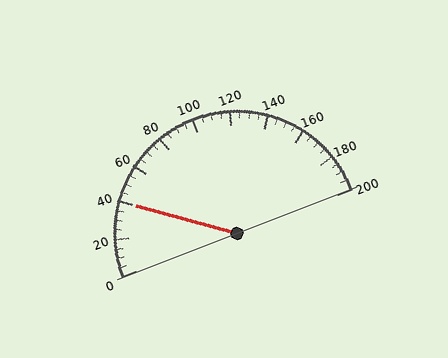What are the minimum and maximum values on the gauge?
The gauge ranges from 0 to 200.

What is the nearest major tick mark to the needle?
The nearest major tick mark is 40.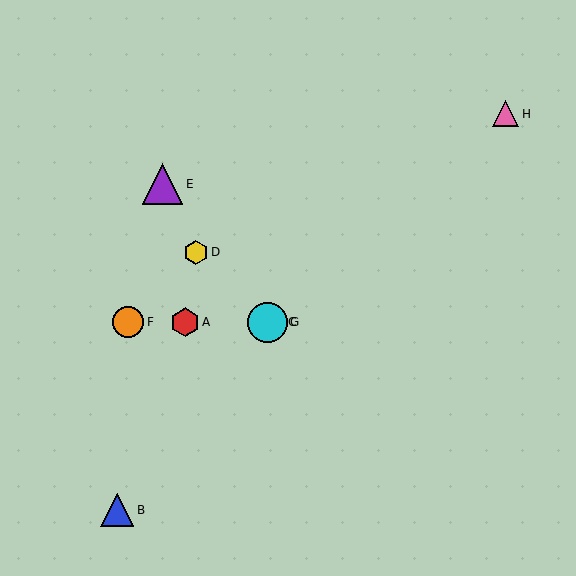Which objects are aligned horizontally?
Objects A, C, F, G are aligned horizontally.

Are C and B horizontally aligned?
No, C is at y≈322 and B is at y≈510.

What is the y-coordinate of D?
Object D is at y≈252.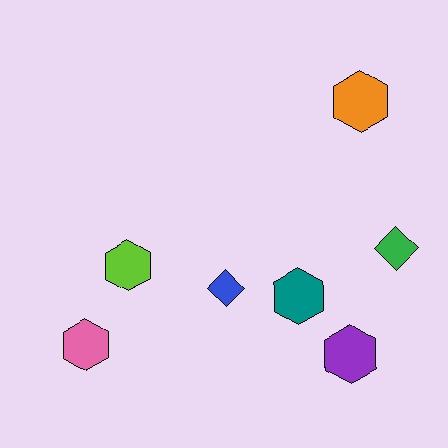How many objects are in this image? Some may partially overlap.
There are 7 objects.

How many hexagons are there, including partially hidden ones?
There are 5 hexagons.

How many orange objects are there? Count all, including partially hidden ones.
There is 1 orange object.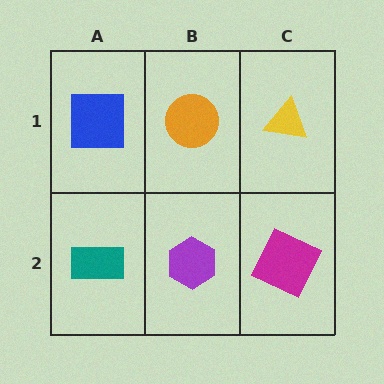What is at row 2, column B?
A purple hexagon.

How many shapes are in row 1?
3 shapes.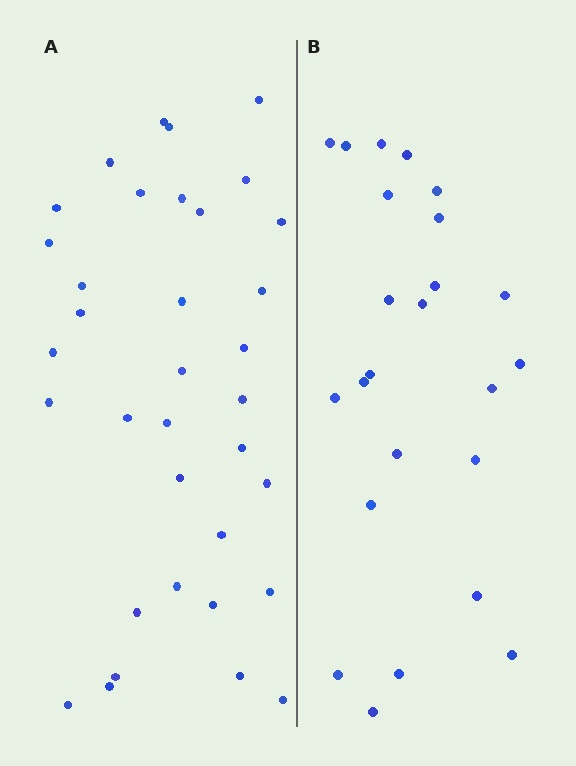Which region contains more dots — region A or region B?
Region A (the left region) has more dots.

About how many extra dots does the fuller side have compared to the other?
Region A has roughly 12 or so more dots than region B.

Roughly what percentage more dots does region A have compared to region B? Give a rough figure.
About 45% more.